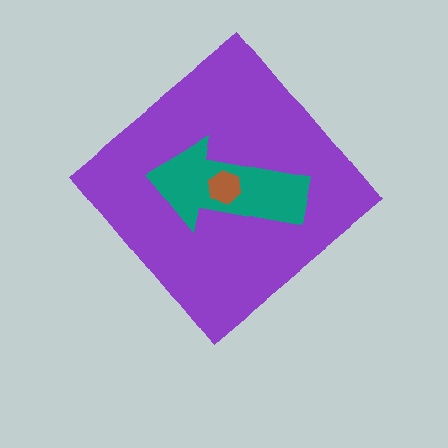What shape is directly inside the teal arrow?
The brown hexagon.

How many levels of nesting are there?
3.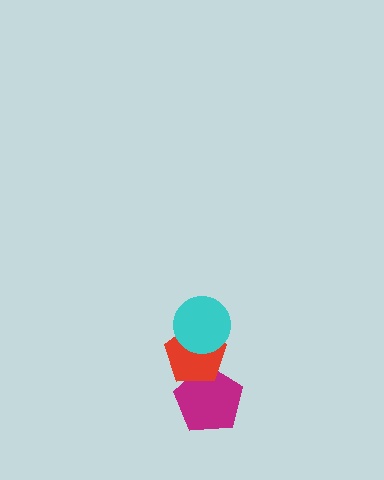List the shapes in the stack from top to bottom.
From top to bottom: the cyan circle, the red pentagon, the magenta pentagon.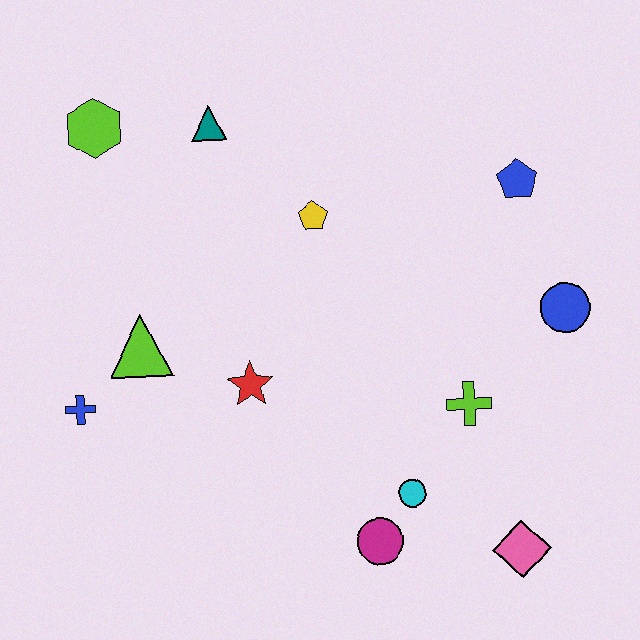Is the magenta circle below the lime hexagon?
Yes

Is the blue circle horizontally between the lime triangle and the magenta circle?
No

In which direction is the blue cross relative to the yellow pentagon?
The blue cross is to the left of the yellow pentagon.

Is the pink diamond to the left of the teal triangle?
No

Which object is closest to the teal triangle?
The lime hexagon is closest to the teal triangle.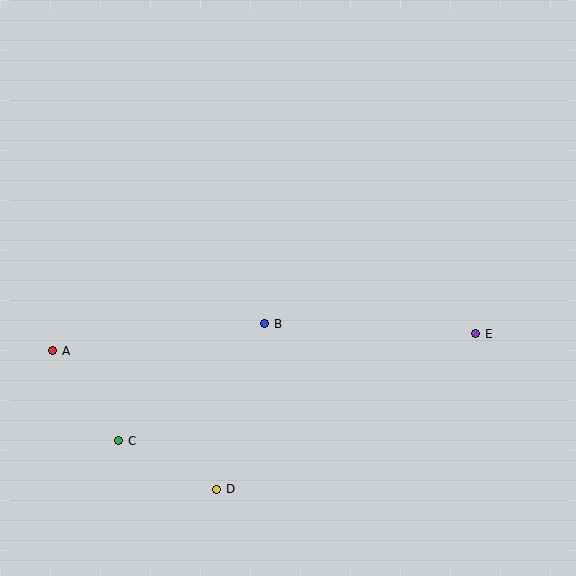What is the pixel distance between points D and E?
The distance between D and E is 302 pixels.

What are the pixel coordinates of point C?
Point C is at (119, 441).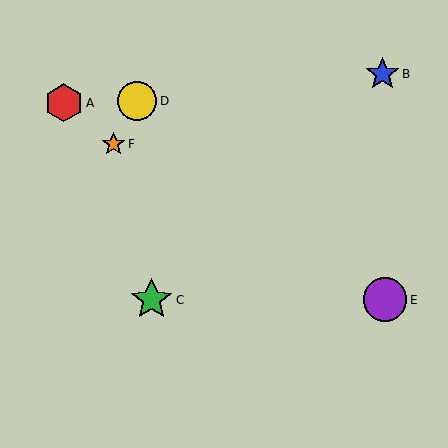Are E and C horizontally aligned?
Yes, both are at y≈300.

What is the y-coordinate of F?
Object F is at y≈144.